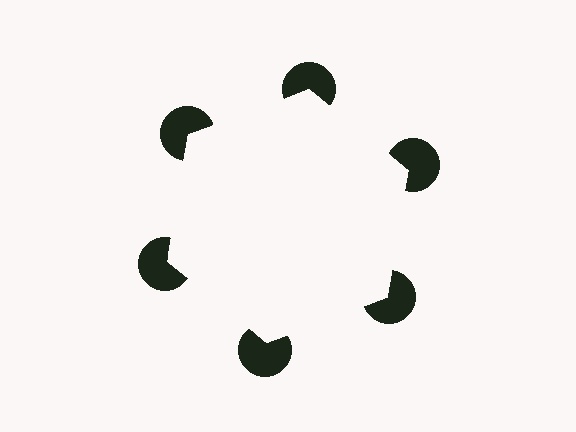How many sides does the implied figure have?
6 sides.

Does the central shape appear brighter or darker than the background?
It typically appears slightly brighter than the background, even though no actual brightness change is drawn.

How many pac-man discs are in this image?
There are 6 — one at each vertex of the illusory hexagon.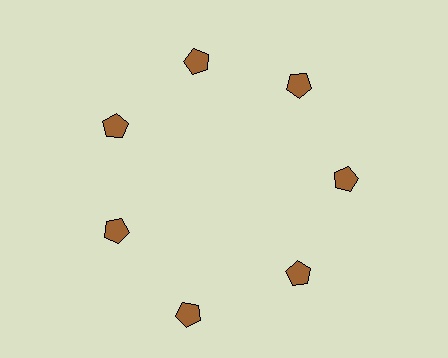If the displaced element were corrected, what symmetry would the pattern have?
It would have 7-fold rotational symmetry — the pattern would map onto itself every 51 degrees.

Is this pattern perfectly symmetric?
No. The 7 brown pentagons are arranged in a ring, but one element near the 6 o'clock position is pushed outward from the center, breaking the 7-fold rotational symmetry.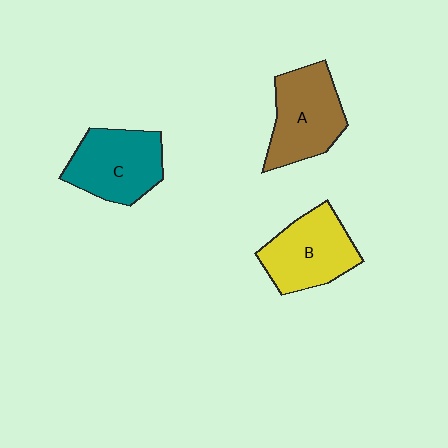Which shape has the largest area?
Shape A (brown).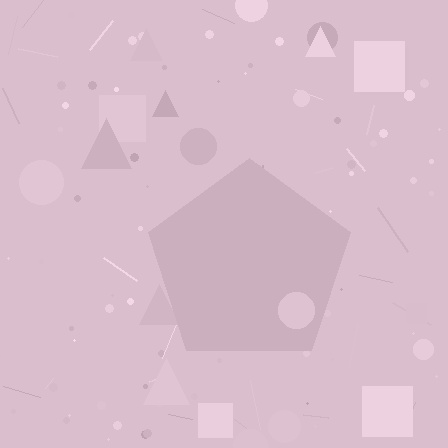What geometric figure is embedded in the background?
A pentagon is embedded in the background.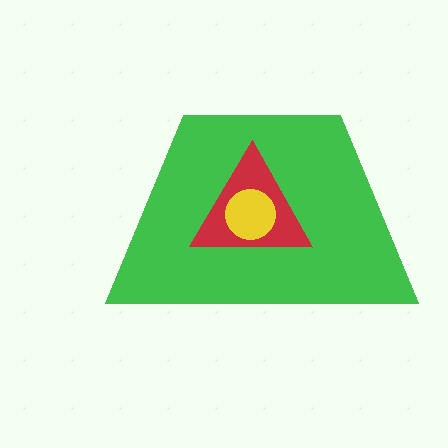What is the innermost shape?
The yellow circle.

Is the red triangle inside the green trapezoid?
Yes.